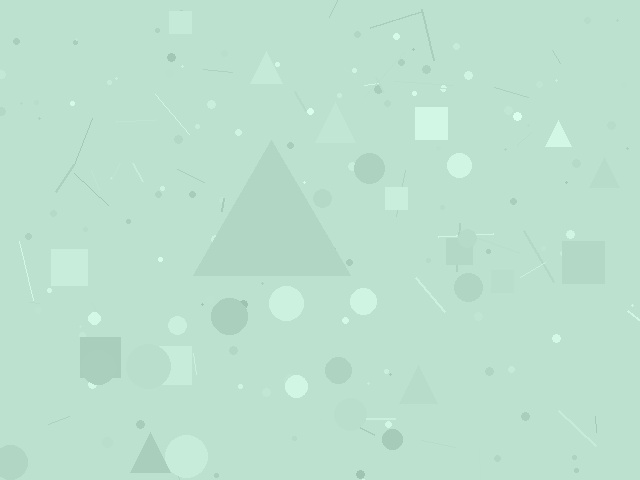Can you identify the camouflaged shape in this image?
The camouflaged shape is a triangle.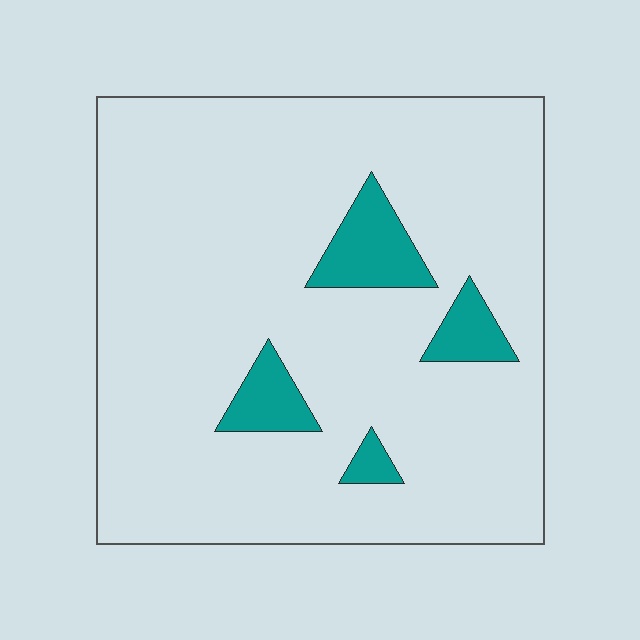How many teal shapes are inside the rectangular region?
4.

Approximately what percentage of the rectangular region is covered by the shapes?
Approximately 10%.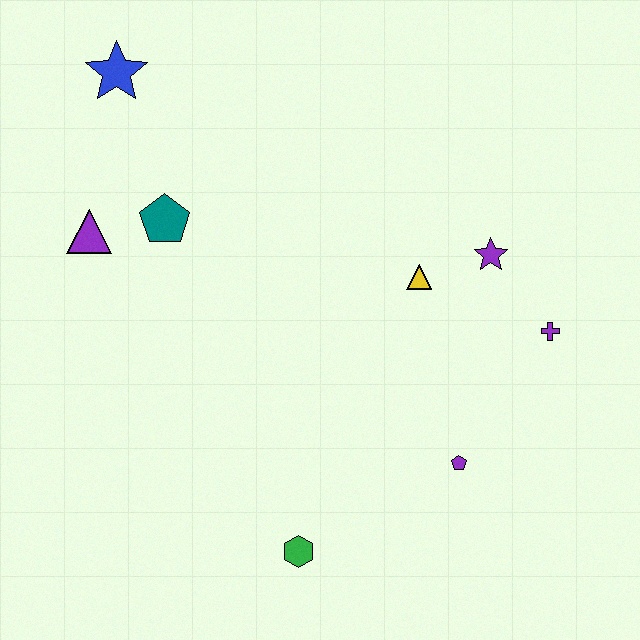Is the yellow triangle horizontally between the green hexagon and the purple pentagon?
Yes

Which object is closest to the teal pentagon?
The purple triangle is closest to the teal pentagon.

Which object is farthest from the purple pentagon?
The blue star is farthest from the purple pentagon.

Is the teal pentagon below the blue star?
Yes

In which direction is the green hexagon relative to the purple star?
The green hexagon is below the purple star.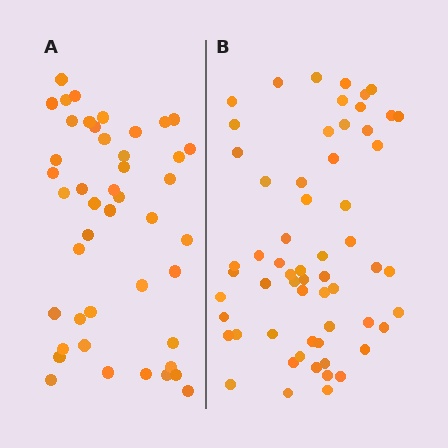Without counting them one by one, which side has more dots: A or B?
Region B (the right region) has more dots.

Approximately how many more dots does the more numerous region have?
Region B has approximately 15 more dots than region A.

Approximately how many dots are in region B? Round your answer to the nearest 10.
About 60 dots.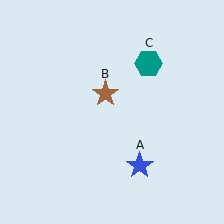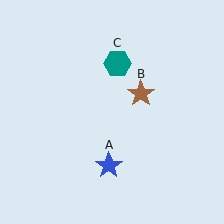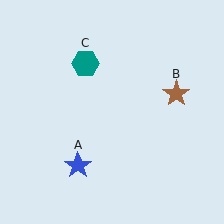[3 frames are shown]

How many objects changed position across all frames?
3 objects changed position: blue star (object A), brown star (object B), teal hexagon (object C).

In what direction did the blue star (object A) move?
The blue star (object A) moved left.